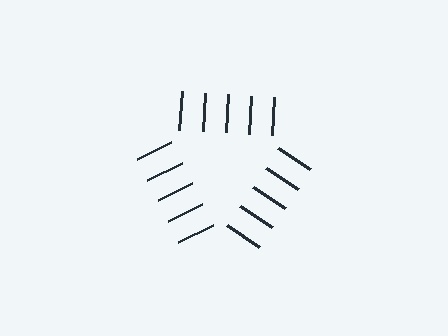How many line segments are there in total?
15 — 5 along each of the 3 edges.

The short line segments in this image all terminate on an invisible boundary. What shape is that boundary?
An illusory triangle — the line segments terminate on its edges but no continuous stroke is drawn.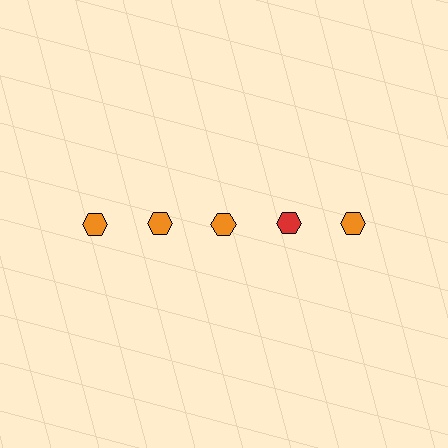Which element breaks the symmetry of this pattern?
The red hexagon in the top row, second from right column breaks the symmetry. All other shapes are orange hexagons.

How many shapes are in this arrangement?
There are 5 shapes arranged in a grid pattern.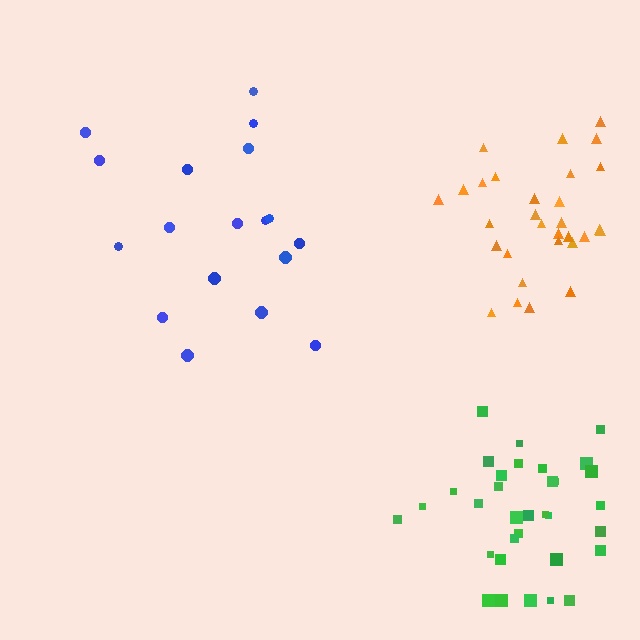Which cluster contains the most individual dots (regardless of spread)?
Green (33).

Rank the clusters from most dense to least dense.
orange, green, blue.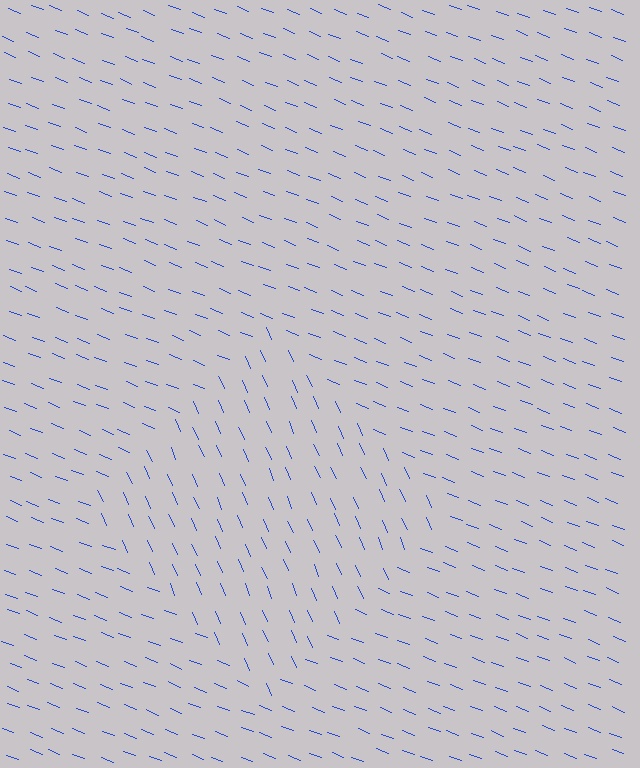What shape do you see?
I see a diamond.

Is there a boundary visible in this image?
Yes, there is a texture boundary formed by a change in line orientation.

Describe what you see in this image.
The image is filled with small blue line segments. A diamond region in the image has lines oriented differently from the surrounding lines, creating a visible texture boundary.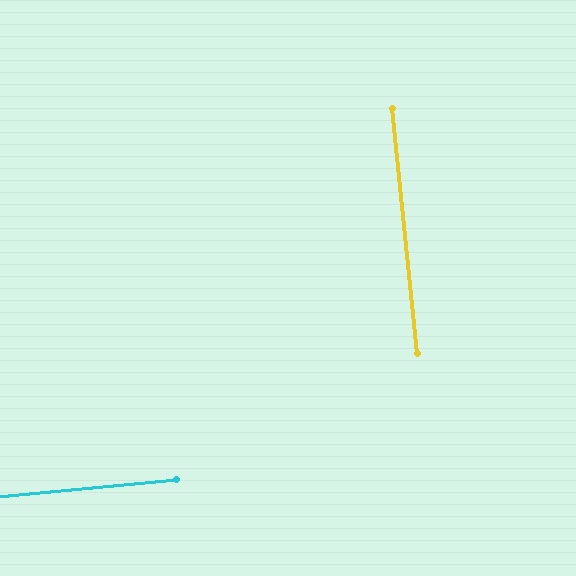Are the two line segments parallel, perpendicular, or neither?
Perpendicular — they meet at approximately 90°.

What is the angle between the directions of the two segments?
Approximately 90 degrees.